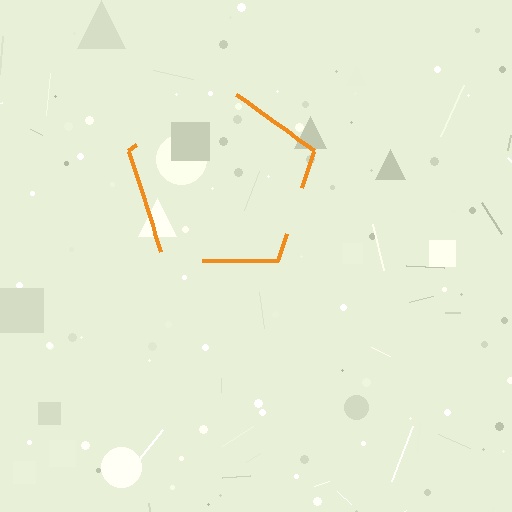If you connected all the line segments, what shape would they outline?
They would outline a pentagon.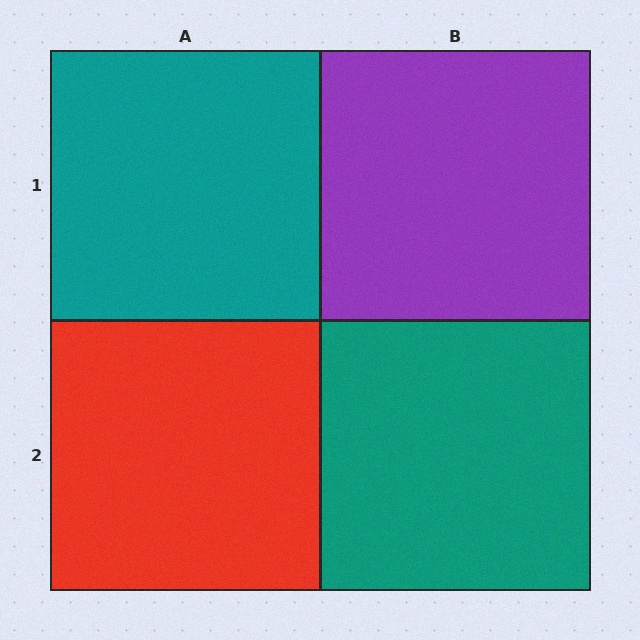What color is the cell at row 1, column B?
Purple.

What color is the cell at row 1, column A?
Teal.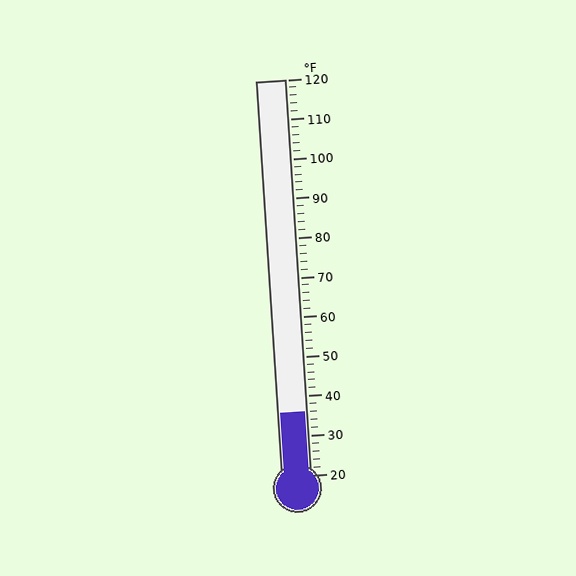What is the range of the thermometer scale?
The thermometer scale ranges from 20°F to 120°F.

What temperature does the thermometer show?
The thermometer shows approximately 36°F.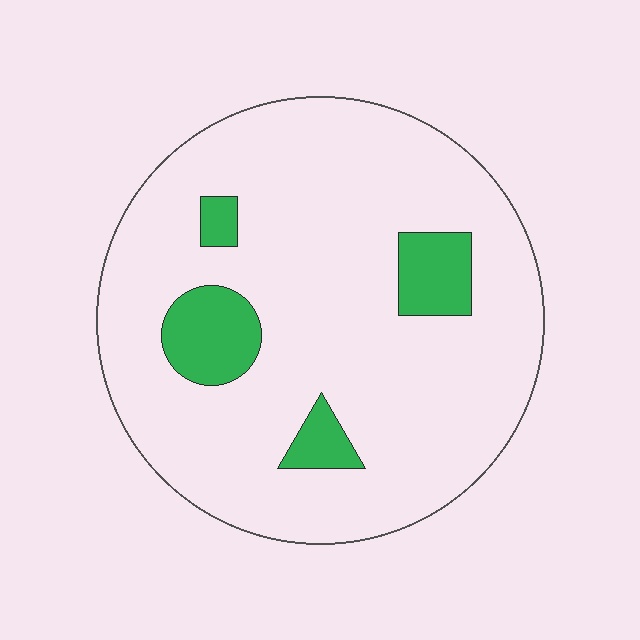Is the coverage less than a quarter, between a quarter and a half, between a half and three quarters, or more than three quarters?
Less than a quarter.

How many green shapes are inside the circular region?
4.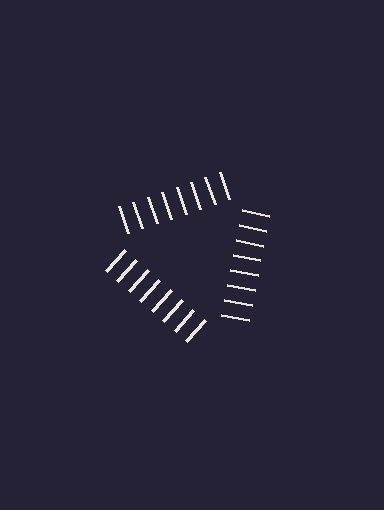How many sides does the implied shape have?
3 sides — the line-ends trace a triangle.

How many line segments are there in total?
24 — 8 along each of the 3 edges.